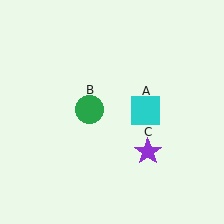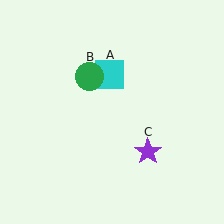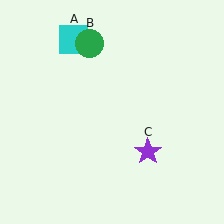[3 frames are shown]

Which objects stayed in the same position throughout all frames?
Purple star (object C) remained stationary.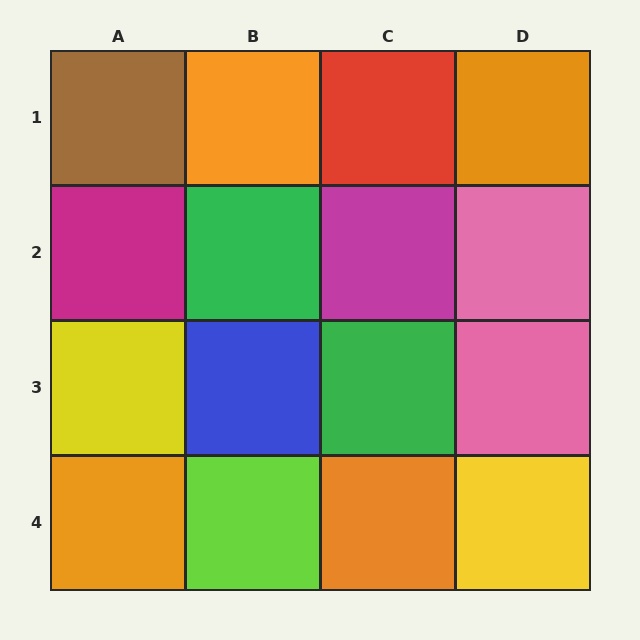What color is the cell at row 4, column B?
Lime.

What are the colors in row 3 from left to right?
Yellow, blue, green, pink.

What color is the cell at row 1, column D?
Orange.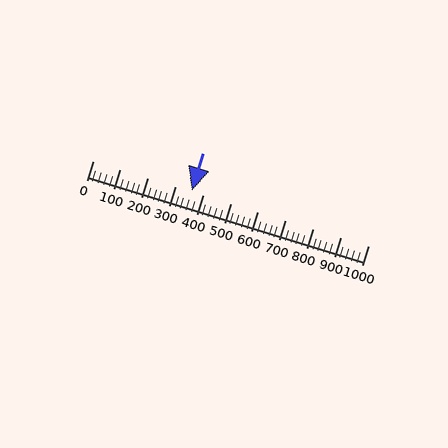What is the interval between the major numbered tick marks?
The major tick marks are spaced 100 units apart.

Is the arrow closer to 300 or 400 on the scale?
The arrow is closer to 400.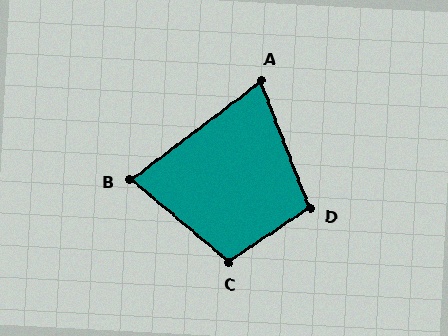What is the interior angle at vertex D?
Approximately 103 degrees (obtuse).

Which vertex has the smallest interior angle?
A, at approximately 74 degrees.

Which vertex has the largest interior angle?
C, at approximately 106 degrees.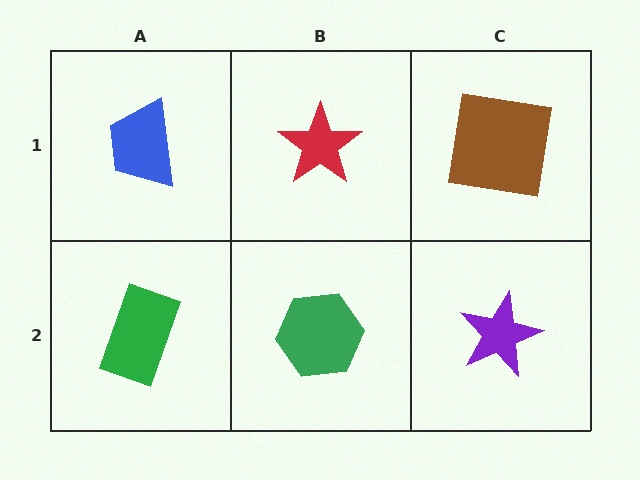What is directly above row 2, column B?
A red star.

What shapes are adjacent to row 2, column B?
A red star (row 1, column B), a green rectangle (row 2, column A), a purple star (row 2, column C).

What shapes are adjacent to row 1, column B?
A green hexagon (row 2, column B), a blue trapezoid (row 1, column A), a brown square (row 1, column C).